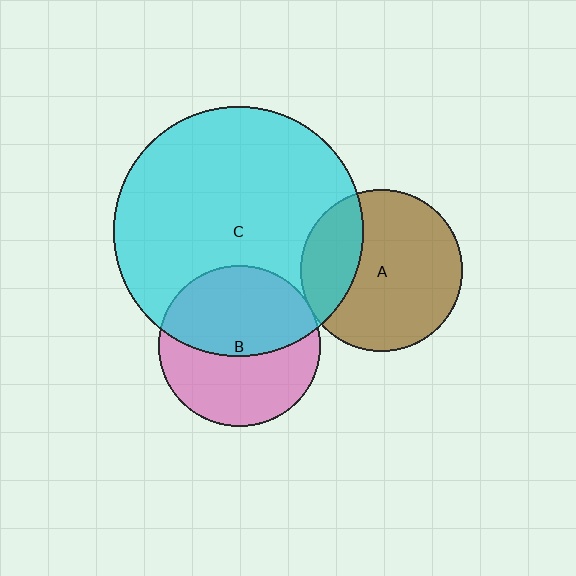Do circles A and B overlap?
Yes.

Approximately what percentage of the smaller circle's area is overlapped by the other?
Approximately 5%.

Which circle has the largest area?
Circle C (cyan).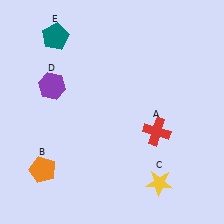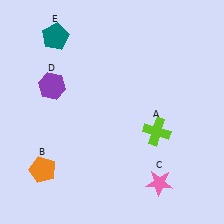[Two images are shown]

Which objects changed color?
A changed from red to lime. C changed from yellow to pink.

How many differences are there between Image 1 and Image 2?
There are 2 differences between the two images.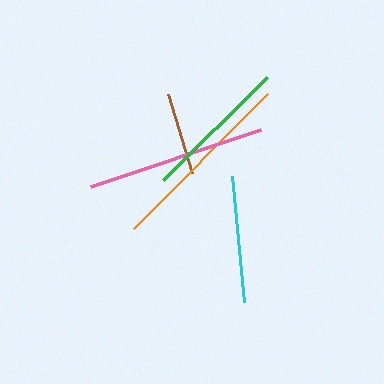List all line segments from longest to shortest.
From longest to shortest: orange, pink, green, cyan, brown.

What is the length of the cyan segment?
The cyan segment is approximately 127 pixels long.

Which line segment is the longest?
The orange line is the longest at approximately 190 pixels.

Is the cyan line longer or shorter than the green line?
The green line is longer than the cyan line.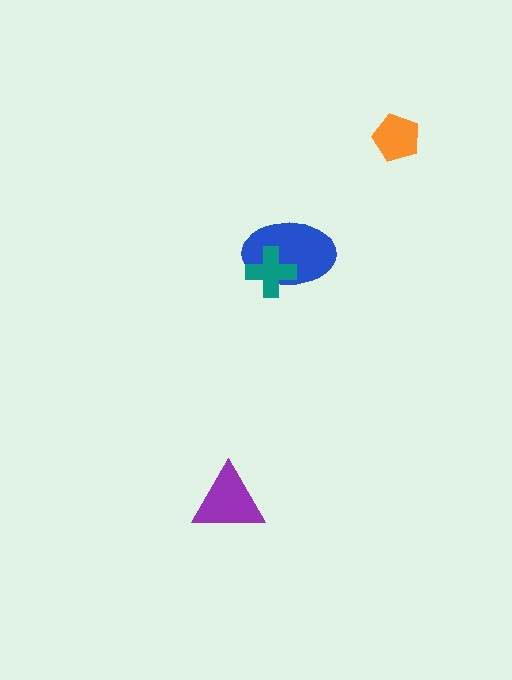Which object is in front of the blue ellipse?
The teal cross is in front of the blue ellipse.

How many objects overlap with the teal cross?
1 object overlaps with the teal cross.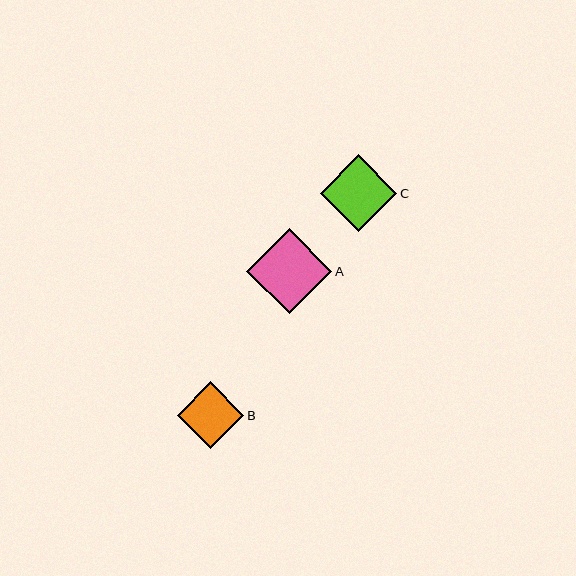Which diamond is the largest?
Diamond A is the largest with a size of approximately 85 pixels.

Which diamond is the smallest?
Diamond B is the smallest with a size of approximately 67 pixels.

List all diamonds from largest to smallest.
From largest to smallest: A, C, B.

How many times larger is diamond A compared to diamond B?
Diamond A is approximately 1.3 times the size of diamond B.